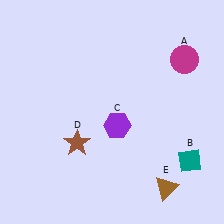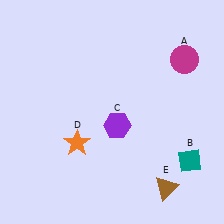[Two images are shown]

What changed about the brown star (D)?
In Image 1, D is brown. In Image 2, it changed to orange.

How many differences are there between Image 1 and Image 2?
There is 1 difference between the two images.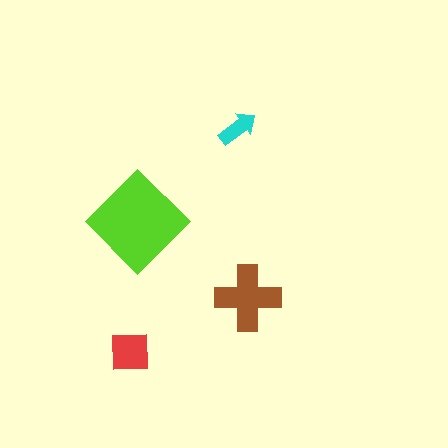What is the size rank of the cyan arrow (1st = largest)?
4th.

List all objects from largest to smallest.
The lime diamond, the brown cross, the red square, the cyan arrow.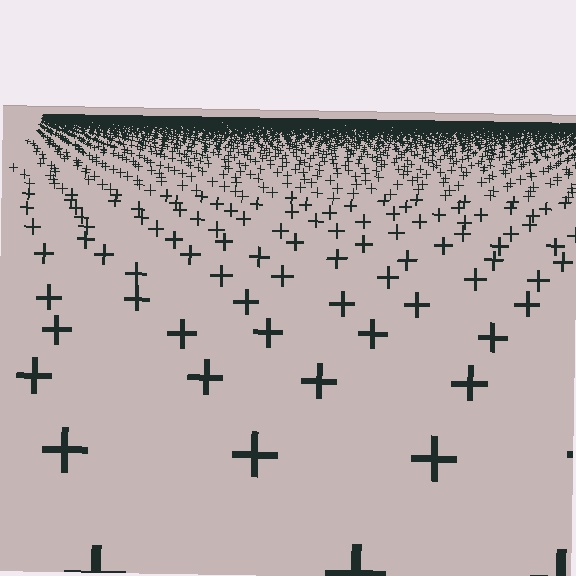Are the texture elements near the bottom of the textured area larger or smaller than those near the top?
Larger. Near the bottom, elements are closer to the viewer and appear at a bigger on-screen size.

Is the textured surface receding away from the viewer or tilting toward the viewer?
The surface is receding away from the viewer. Texture elements get smaller and denser toward the top.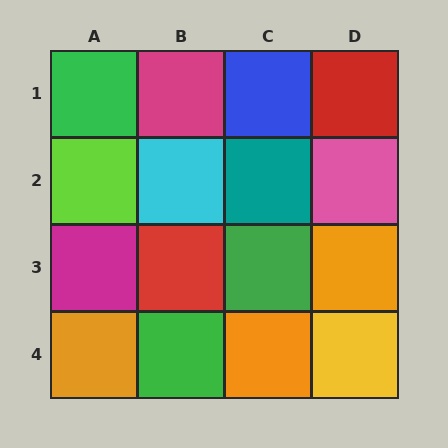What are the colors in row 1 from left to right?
Green, magenta, blue, red.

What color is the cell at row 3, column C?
Green.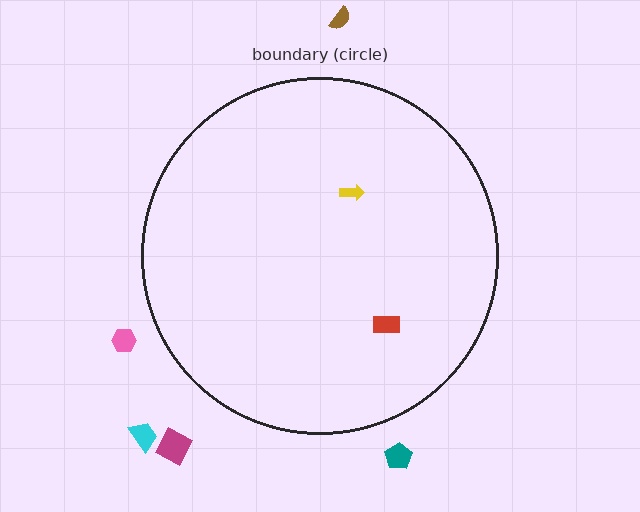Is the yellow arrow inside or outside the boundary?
Inside.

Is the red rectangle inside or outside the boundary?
Inside.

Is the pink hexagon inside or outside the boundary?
Outside.